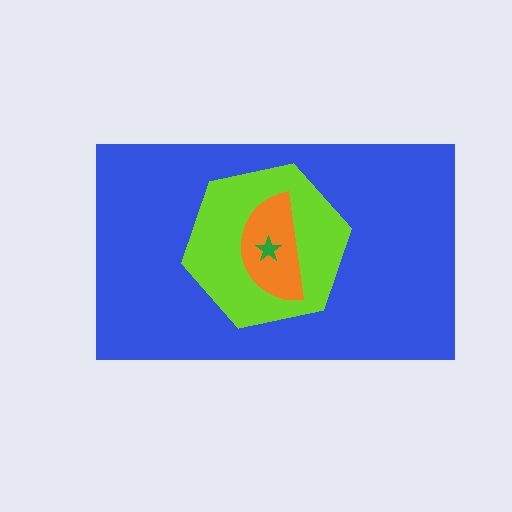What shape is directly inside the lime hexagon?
The orange semicircle.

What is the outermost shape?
The blue rectangle.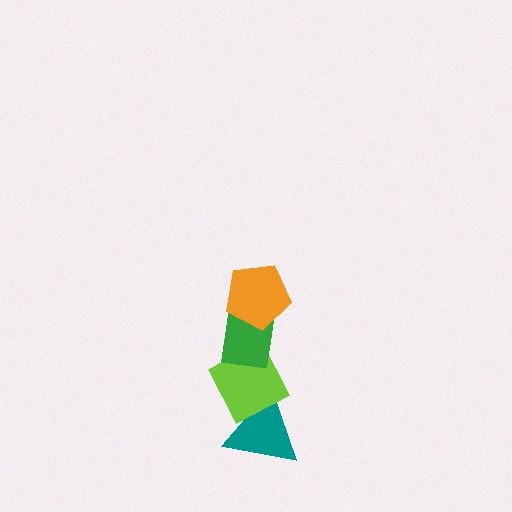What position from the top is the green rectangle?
The green rectangle is 2nd from the top.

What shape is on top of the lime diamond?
The green rectangle is on top of the lime diamond.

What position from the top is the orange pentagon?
The orange pentagon is 1st from the top.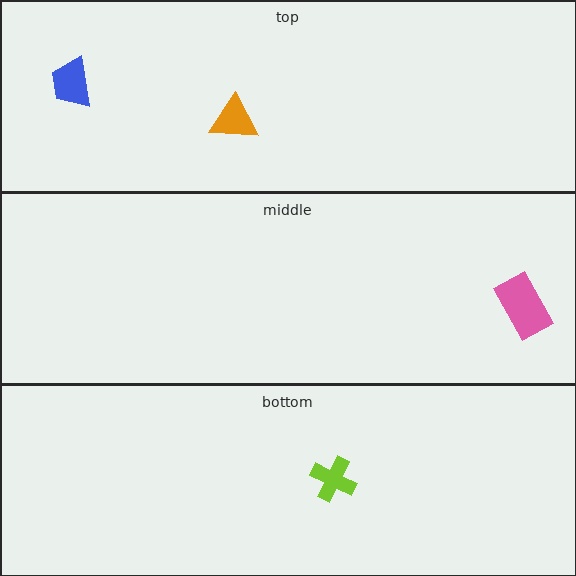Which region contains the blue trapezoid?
The top region.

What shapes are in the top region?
The blue trapezoid, the orange triangle.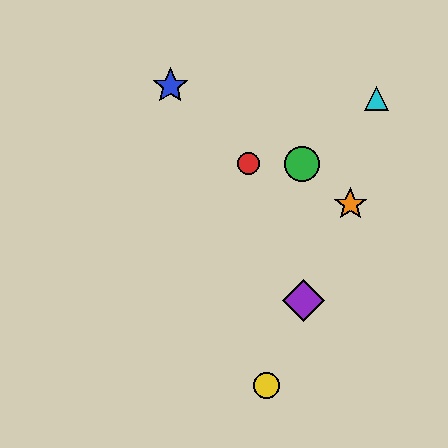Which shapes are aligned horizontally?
The red circle, the green circle are aligned horizontally.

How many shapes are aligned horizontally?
2 shapes (the red circle, the green circle) are aligned horizontally.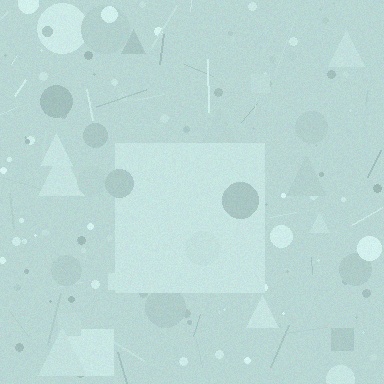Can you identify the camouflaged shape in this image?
The camouflaged shape is a square.